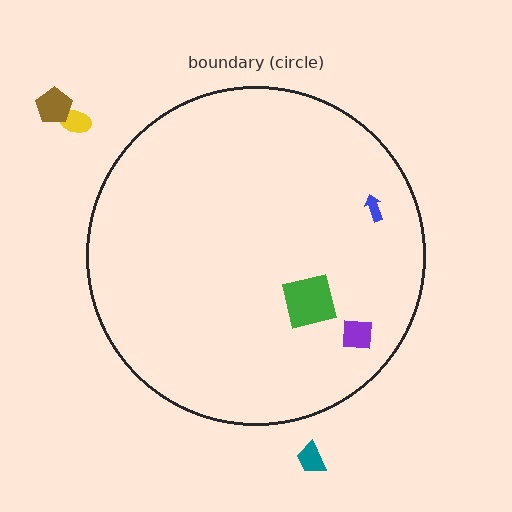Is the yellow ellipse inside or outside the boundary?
Outside.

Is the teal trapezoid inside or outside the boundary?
Outside.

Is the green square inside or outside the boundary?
Inside.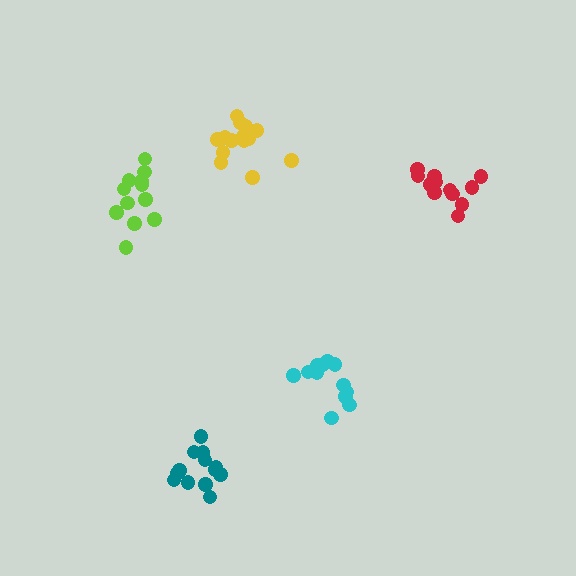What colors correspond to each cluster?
The clusters are colored: red, teal, yellow, cyan, lime.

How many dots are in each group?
Group 1: 12 dots, Group 2: 13 dots, Group 3: 17 dots, Group 4: 12 dots, Group 5: 12 dots (66 total).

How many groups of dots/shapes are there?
There are 5 groups.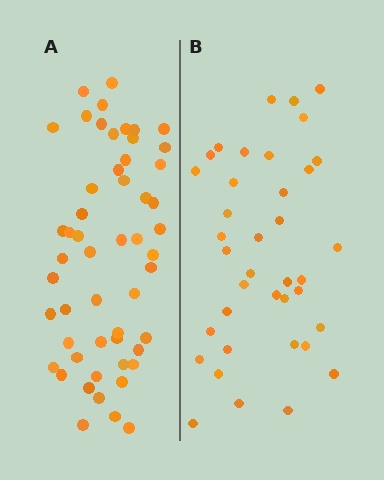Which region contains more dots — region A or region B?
Region A (the left region) has more dots.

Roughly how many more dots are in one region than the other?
Region A has approximately 15 more dots than region B.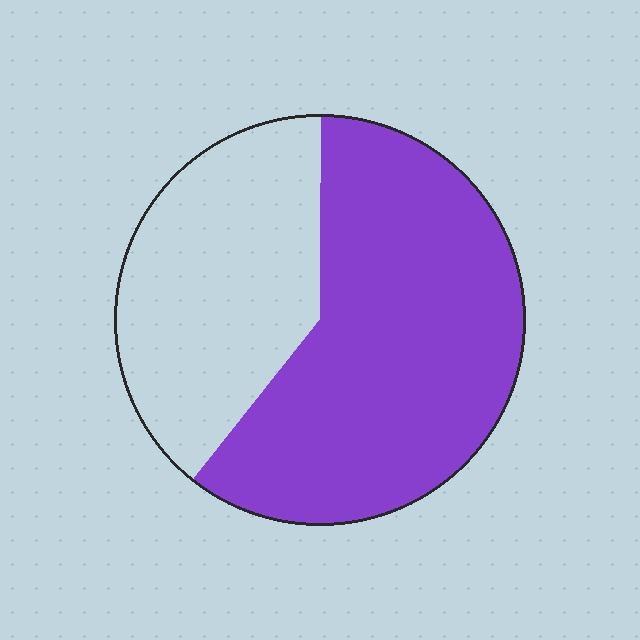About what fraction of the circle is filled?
About three fifths (3/5).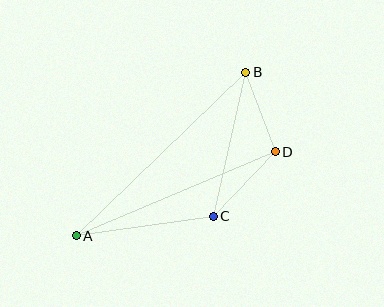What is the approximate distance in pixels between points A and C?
The distance between A and C is approximately 138 pixels.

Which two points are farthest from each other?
Points A and B are farthest from each other.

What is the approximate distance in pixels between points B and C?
The distance between B and C is approximately 148 pixels.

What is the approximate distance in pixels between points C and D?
The distance between C and D is approximately 89 pixels.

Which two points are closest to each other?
Points B and D are closest to each other.